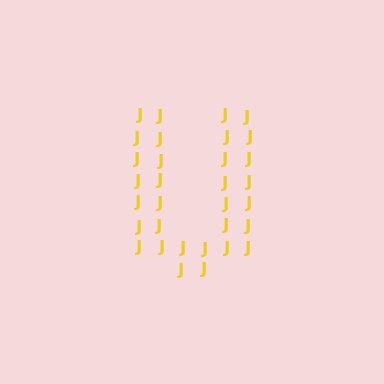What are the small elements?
The small elements are letter J's.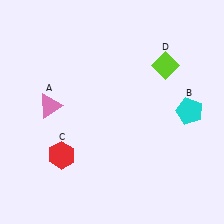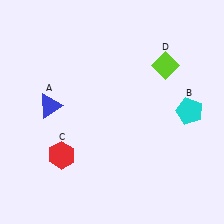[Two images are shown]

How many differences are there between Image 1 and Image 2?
There is 1 difference between the two images.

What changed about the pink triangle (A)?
In Image 1, A is pink. In Image 2, it changed to blue.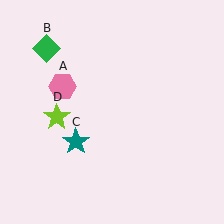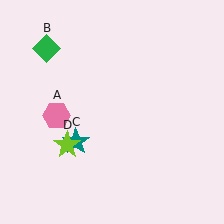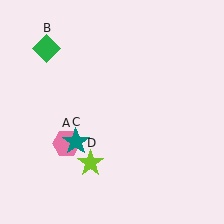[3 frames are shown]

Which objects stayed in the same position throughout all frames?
Green diamond (object B) and teal star (object C) remained stationary.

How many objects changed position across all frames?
2 objects changed position: pink hexagon (object A), lime star (object D).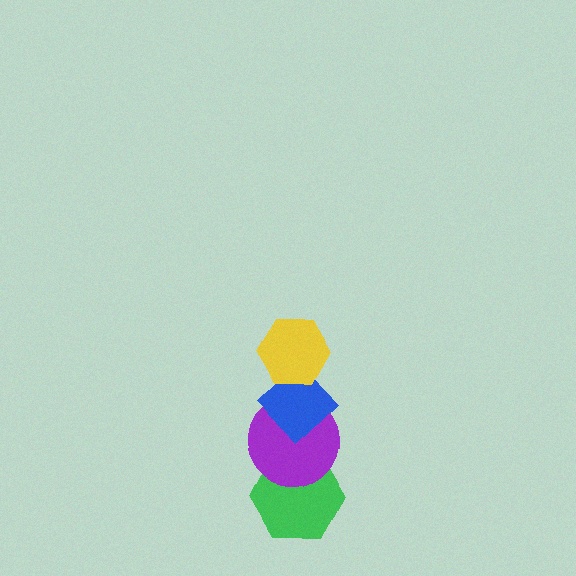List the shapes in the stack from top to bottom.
From top to bottom: the yellow hexagon, the blue diamond, the purple circle, the green hexagon.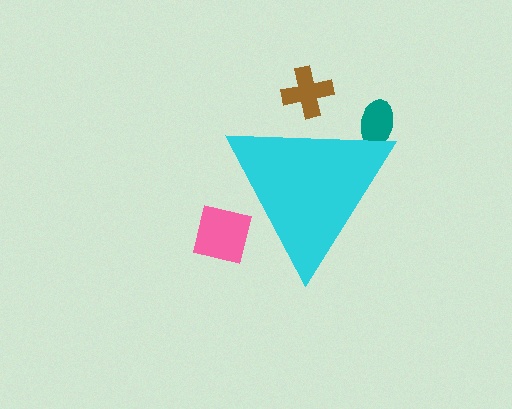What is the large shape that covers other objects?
A cyan triangle.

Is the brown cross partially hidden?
Yes, the brown cross is partially hidden behind the cyan triangle.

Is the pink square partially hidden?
Yes, the pink square is partially hidden behind the cyan triangle.